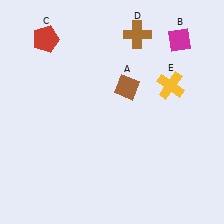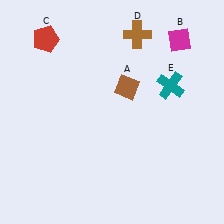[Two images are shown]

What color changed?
The cross (E) changed from yellow in Image 1 to teal in Image 2.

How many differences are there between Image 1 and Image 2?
There is 1 difference between the two images.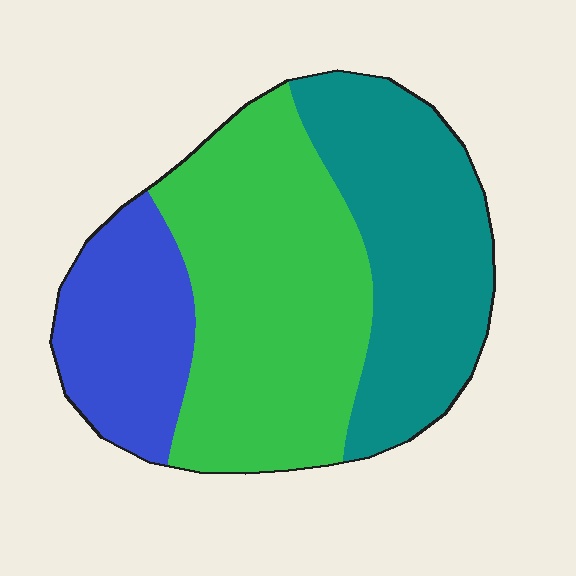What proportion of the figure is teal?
Teal covers about 35% of the figure.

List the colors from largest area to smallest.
From largest to smallest: green, teal, blue.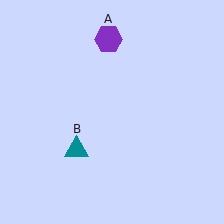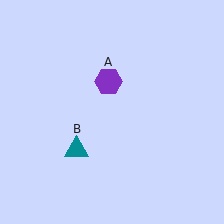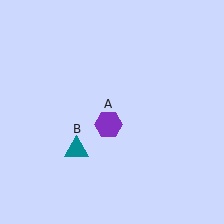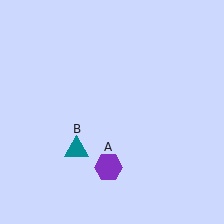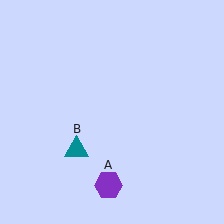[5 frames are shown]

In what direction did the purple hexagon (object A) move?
The purple hexagon (object A) moved down.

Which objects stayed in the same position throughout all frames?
Teal triangle (object B) remained stationary.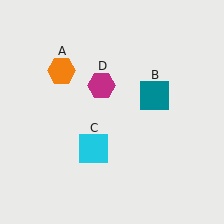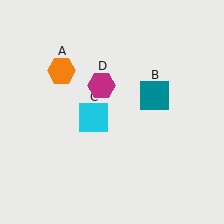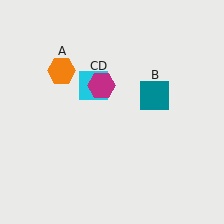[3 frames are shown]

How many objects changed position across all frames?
1 object changed position: cyan square (object C).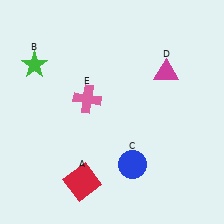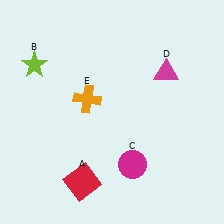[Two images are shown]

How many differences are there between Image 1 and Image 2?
There are 3 differences between the two images.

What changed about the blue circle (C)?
In Image 1, C is blue. In Image 2, it changed to magenta.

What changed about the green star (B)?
In Image 1, B is green. In Image 2, it changed to lime.